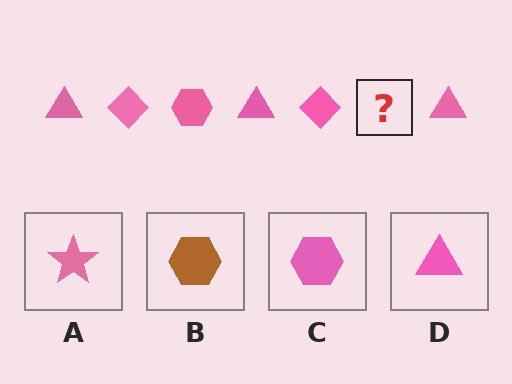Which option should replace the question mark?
Option C.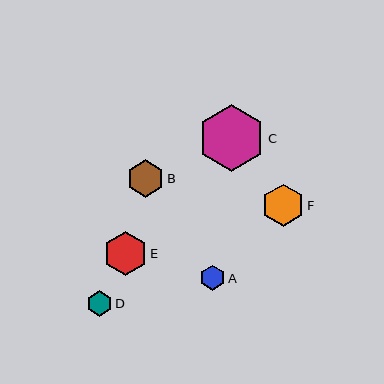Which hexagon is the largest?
Hexagon C is the largest with a size of approximately 67 pixels.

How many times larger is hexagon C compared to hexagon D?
Hexagon C is approximately 2.6 times the size of hexagon D.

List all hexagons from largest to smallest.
From largest to smallest: C, E, F, B, D, A.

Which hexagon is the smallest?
Hexagon A is the smallest with a size of approximately 25 pixels.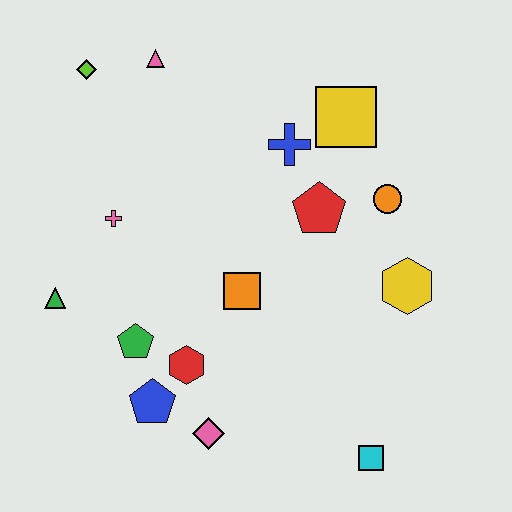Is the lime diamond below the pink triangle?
Yes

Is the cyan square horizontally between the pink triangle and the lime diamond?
No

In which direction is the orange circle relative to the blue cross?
The orange circle is to the right of the blue cross.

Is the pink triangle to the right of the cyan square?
No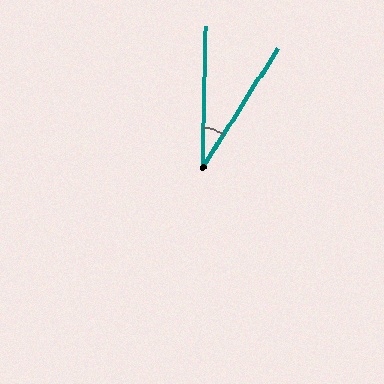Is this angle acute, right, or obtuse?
It is acute.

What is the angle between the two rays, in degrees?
Approximately 31 degrees.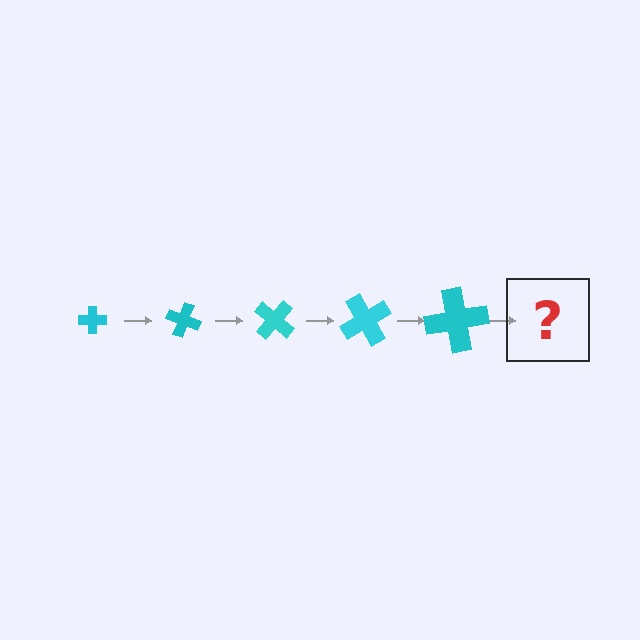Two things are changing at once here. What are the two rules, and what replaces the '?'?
The two rules are that the cross grows larger each step and it rotates 20 degrees each step. The '?' should be a cross, larger than the previous one and rotated 100 degrees from the start.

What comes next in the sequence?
The next element should be a cross, larger than the previous one and rotated 100 degrees from the start.